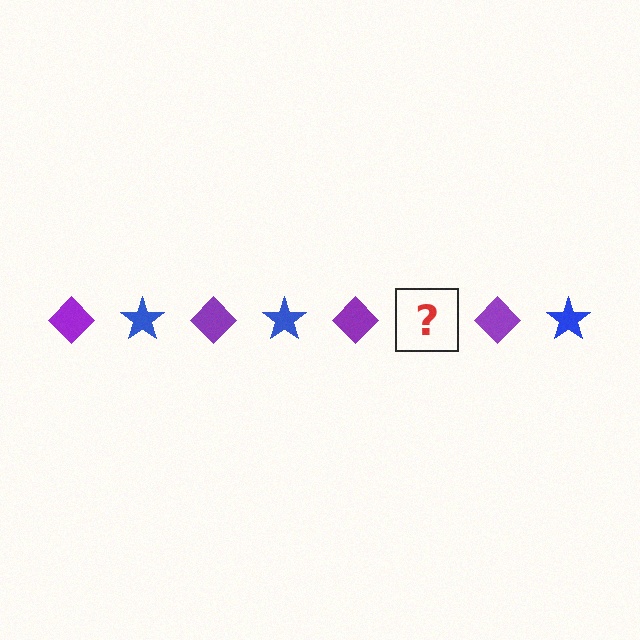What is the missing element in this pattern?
The missing element is a blue star.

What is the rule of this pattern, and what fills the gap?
The rule is that the pattern alternates between purple diamond and blue star. The gap should be filled with a blue star.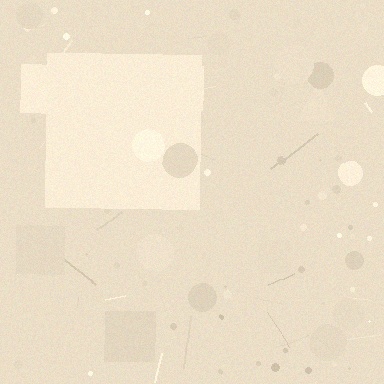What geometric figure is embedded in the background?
A square is embedded in the background.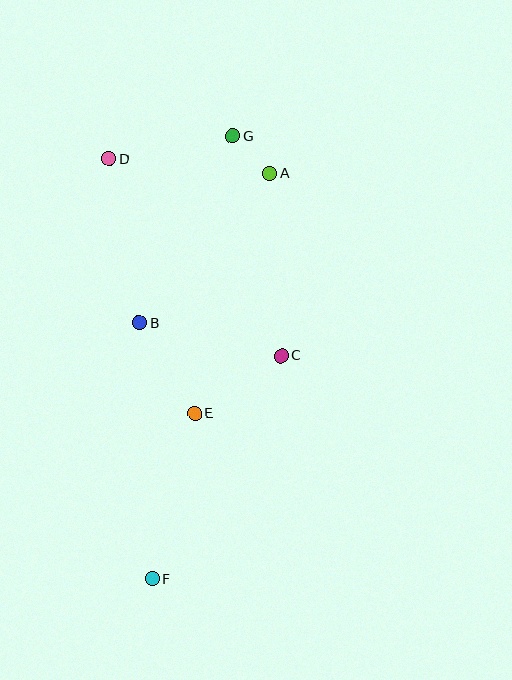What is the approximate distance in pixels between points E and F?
The distance between E and F is approximately 171 pixels.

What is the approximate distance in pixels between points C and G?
The distance between C and G is approximately 225 pixels.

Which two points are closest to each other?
Points A and G are closest to each other.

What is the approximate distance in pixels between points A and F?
The distance between A and F is approximately 422 pixels.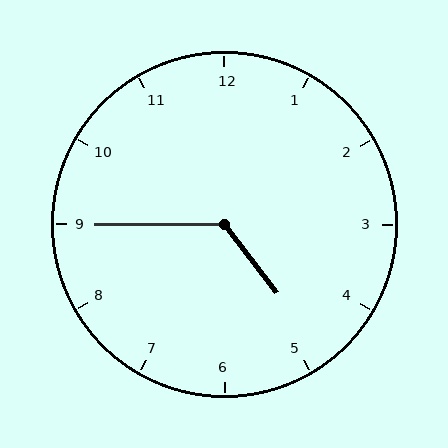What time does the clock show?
4:45.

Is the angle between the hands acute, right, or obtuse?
It is obtuse.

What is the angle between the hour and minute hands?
Approximately 128 degrees.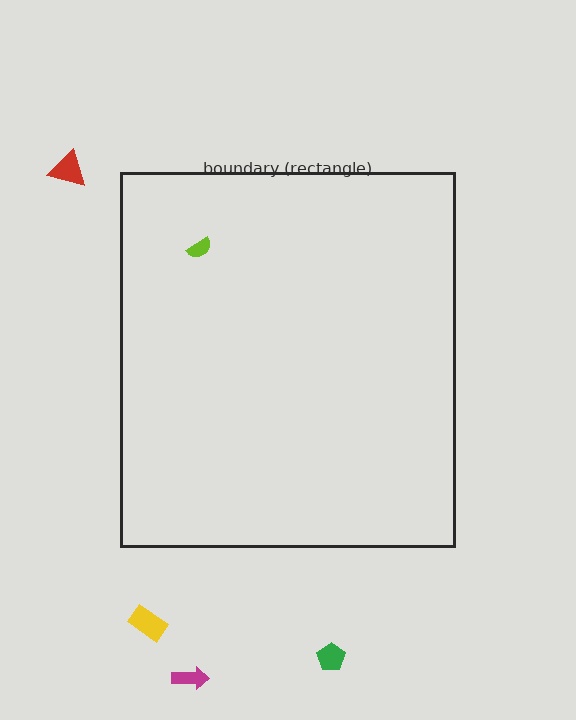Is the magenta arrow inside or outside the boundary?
Outside.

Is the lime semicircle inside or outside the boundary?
Inside.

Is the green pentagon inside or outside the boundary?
Outside.